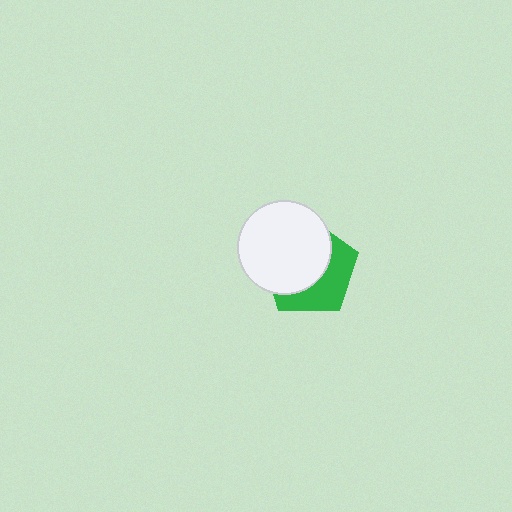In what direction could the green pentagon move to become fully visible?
The green pentagon could move toward the lower-right. That would shift it out from behind the white circle entirely.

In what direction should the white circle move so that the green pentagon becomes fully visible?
The white circle should move toward the upper-left. That is the shortest direction to clear the overlap and leave the green pentagon fully visible.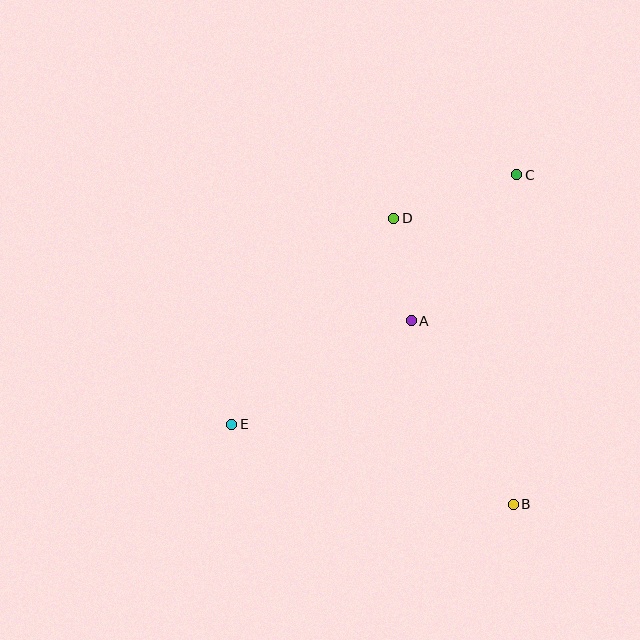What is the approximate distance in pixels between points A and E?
The distance between A and E is approximately 207 pixels.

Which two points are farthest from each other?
Points C and E are farthest from each other.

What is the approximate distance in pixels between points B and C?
The distance between B and C is approximately 330 pixels.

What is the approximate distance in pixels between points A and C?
The distance between A and C is approximately 180 pixels.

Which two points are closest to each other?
Points A and D are closest to each other.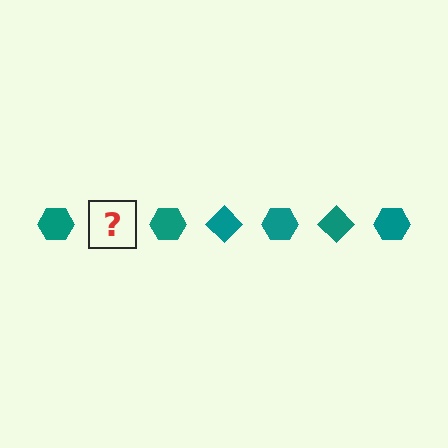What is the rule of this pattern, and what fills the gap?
The rule is that the pattern cycles through hexagon, diamond shapes in teal. The gap should be filled with a teal diamond.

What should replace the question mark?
The question mark should be replaced with a teal diamond.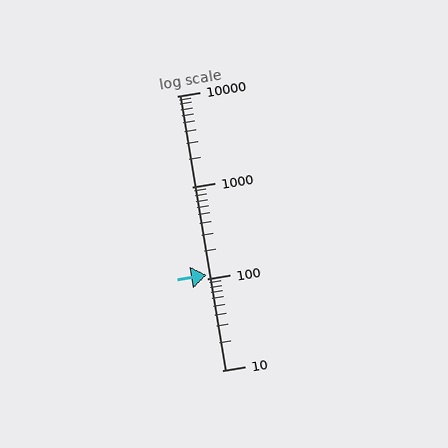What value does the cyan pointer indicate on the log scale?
The pointer indicates approximately 110.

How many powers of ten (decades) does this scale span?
The scale spans 3 decades, from 10 to 10000.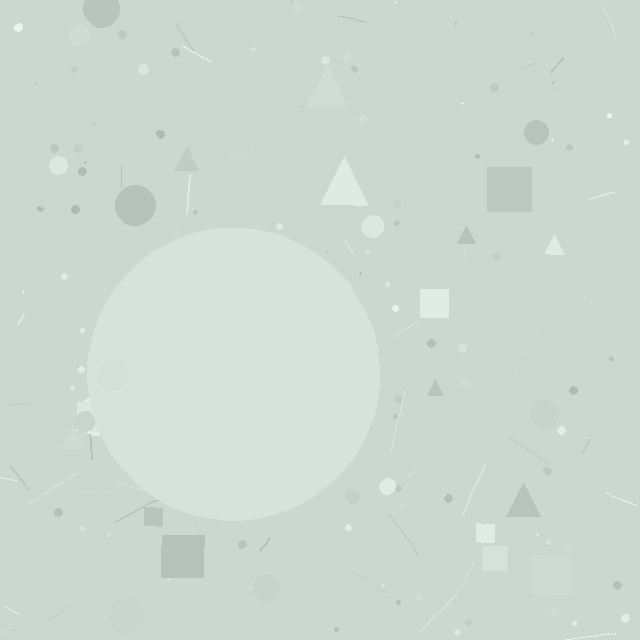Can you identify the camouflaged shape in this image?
The camouflaged shape is a circle.